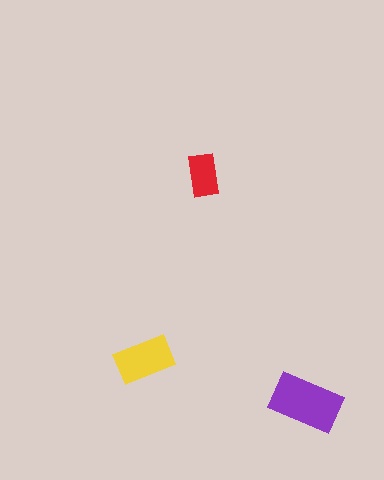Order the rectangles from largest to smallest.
the purple one, the yellow one, the red one.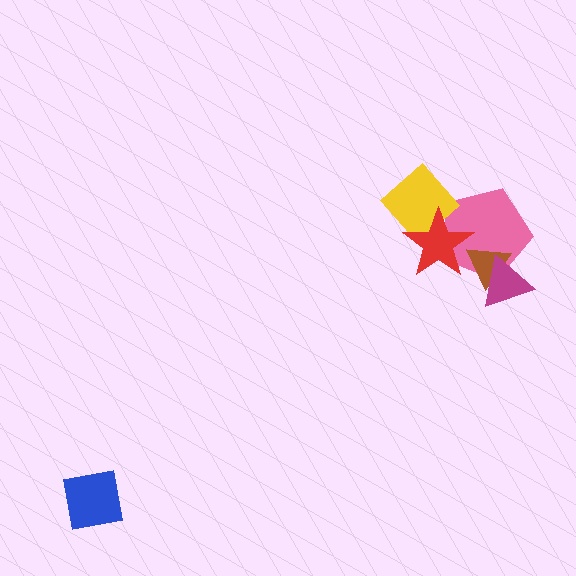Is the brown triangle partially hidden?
Yes, it is partially covered by another shape.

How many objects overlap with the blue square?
0 objects overlap with the blue square.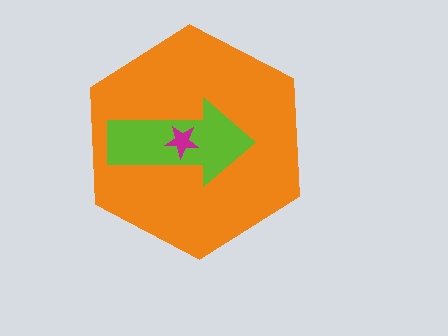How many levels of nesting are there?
3.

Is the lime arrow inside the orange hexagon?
Yes.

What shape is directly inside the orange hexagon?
The lime arrow.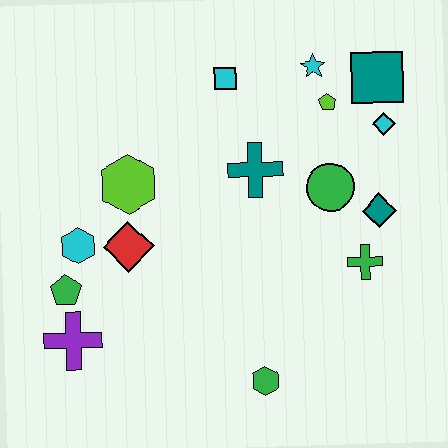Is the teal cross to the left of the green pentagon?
No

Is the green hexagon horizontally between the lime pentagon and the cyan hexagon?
Yes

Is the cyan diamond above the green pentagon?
Yes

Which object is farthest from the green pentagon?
The teal square is farthest from the green pentagon.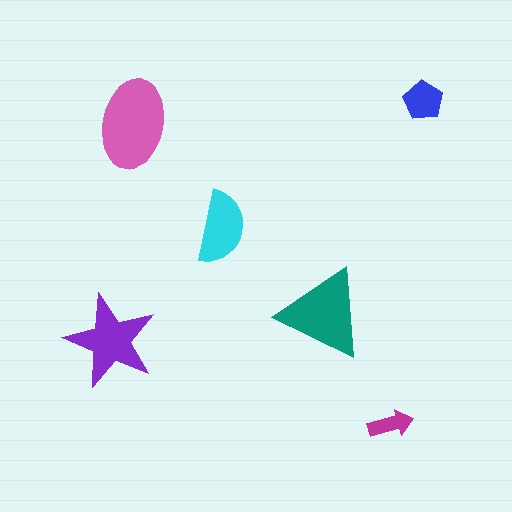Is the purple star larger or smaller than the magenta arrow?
Larger.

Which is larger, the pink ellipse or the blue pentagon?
The pink ellipse.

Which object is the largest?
The pink ellipse.